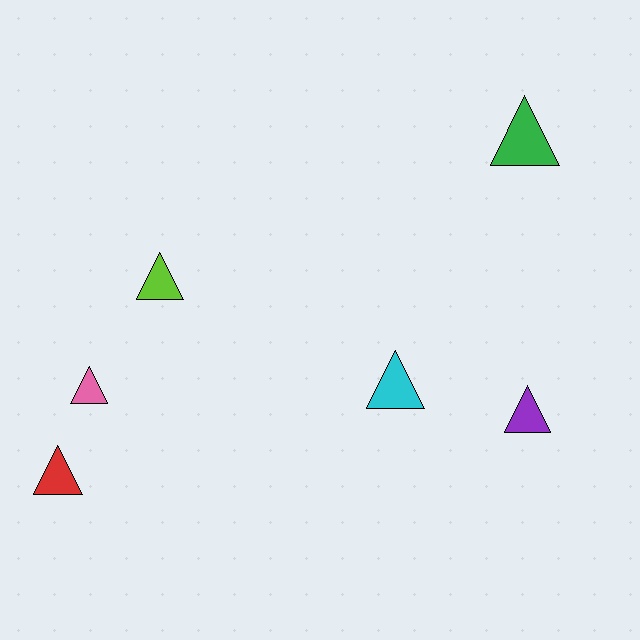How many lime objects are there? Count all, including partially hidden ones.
There is 1 lime object.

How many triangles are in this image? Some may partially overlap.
There are 6 triangles.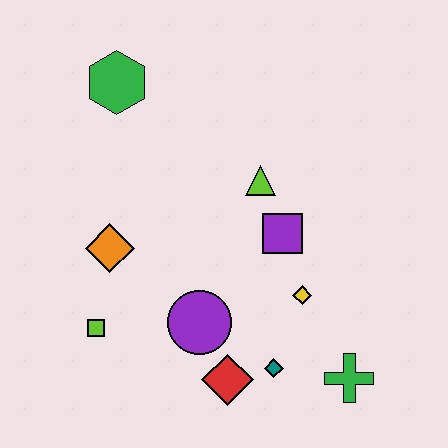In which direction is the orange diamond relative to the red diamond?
The orange diamond is above the red diamond.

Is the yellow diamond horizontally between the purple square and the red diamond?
No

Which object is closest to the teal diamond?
The red diamond is closest to the teal diamond.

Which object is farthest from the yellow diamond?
The green hexagon is farthest from the yellow diamond.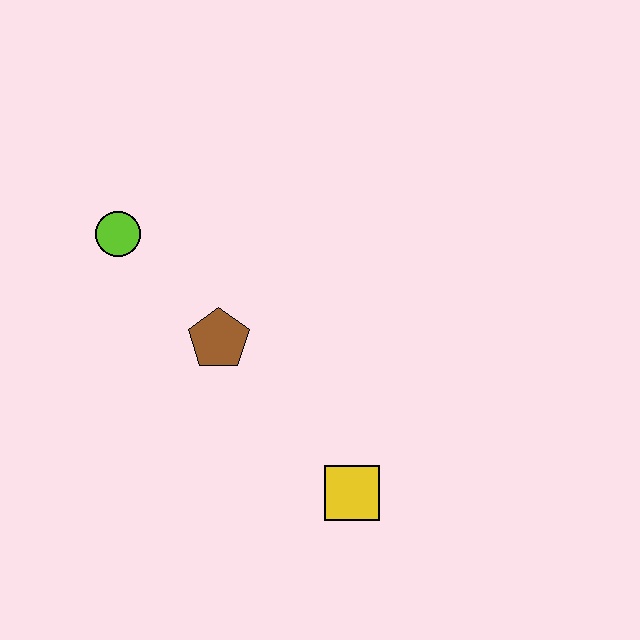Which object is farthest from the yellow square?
The lime circle is farthest from the yellow square.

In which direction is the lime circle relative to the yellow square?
The lime circle is above the yellow square.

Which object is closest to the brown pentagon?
The lime circle is closest to the brown pentagon.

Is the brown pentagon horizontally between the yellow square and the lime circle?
Yes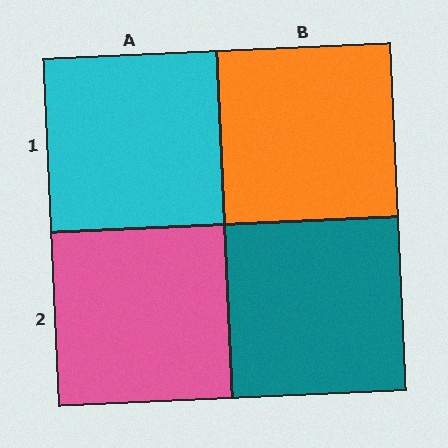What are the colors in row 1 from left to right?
Cyan, orange.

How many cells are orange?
1 cell is orange.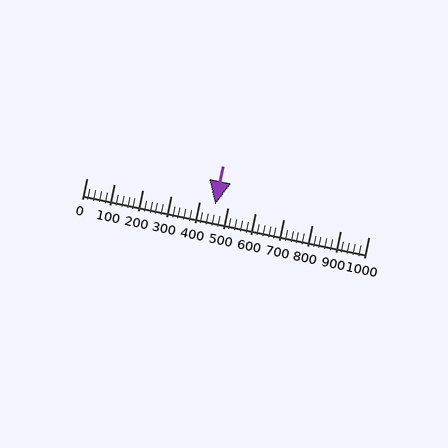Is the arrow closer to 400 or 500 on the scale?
The arrow is closer to 500.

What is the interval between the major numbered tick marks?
The major tick marks are spaced 100 units apart.